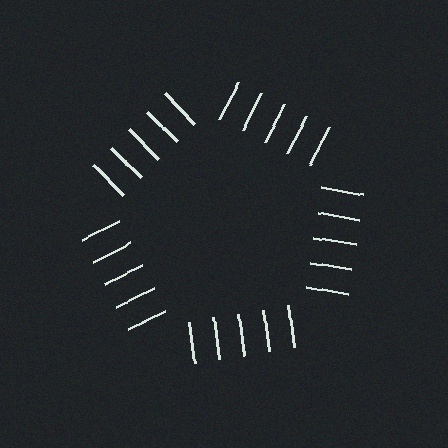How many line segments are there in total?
25 — 5 along each of the 5 edges.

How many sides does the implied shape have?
5 sides — the line-ends trace a pentagon.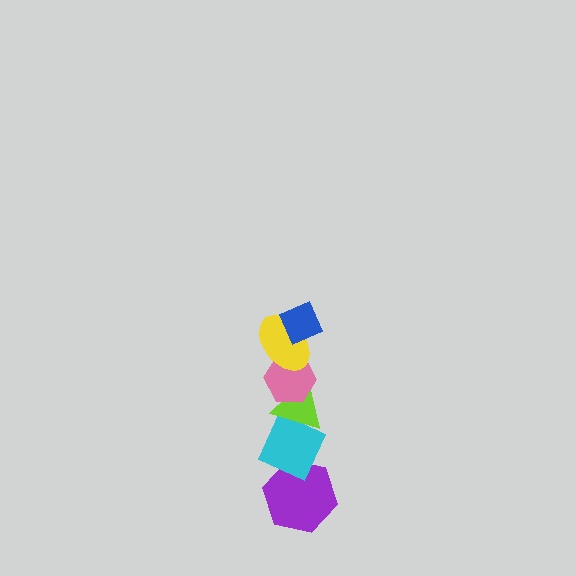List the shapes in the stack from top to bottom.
From top to bottom: the blue diamond, the yellow ellipse, the pink hexagon, the lime triangle, the cyan diamond, the purple hexagon.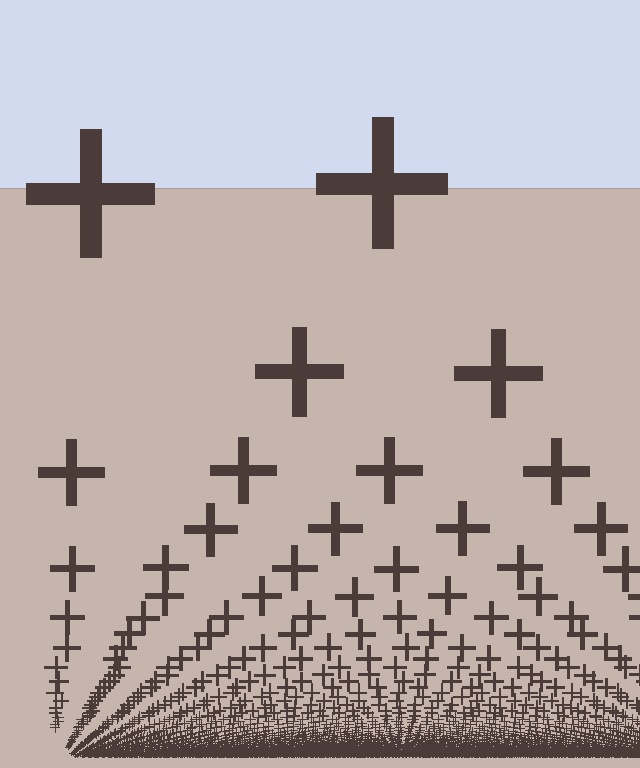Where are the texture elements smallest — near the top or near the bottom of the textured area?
Near the bottom.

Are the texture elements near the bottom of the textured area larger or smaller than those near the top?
Smaller. The gradient is inverted — elements near the bottom are smaller and denser.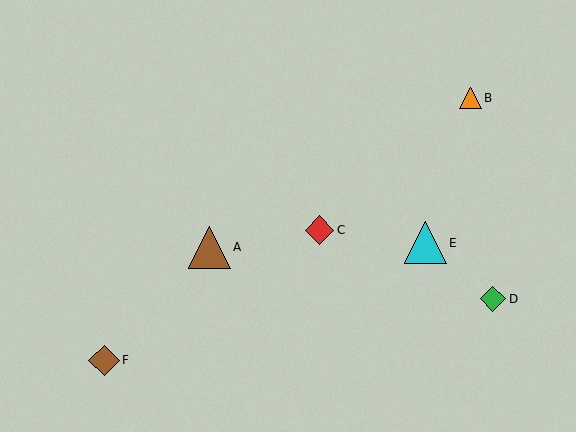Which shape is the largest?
The brown triangle (labeled A) is the largest.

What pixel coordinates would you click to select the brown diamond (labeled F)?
Click at (104, 360) to select the brown diamond F.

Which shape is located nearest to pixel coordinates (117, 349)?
The brown diamond (labeled F) at (104, 360) is nearest to that location.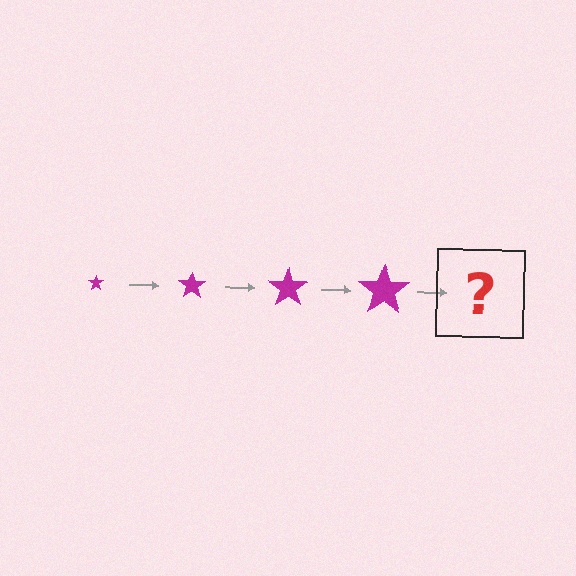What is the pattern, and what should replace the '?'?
The pattern is that the star gets progressively larger each step. The '?' should be a magenta star, larger than the previous one.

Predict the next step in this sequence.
The next step is a magenta star, larger than the previous one.